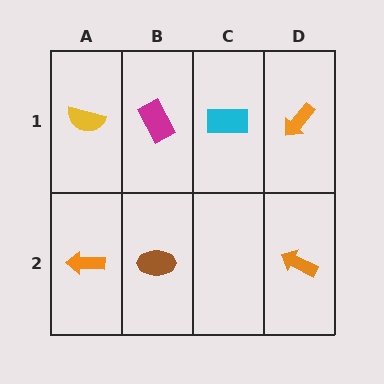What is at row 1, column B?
A magenta rectangle.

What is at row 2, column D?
An orange arrow.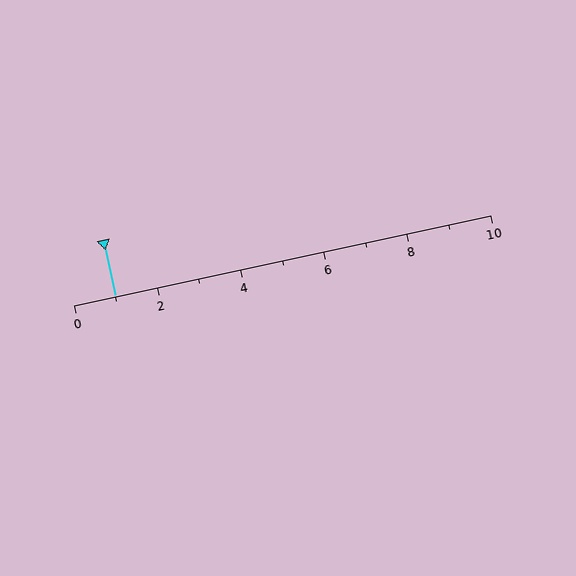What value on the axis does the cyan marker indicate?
The marker indicates approximately 1.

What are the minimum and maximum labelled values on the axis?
The axis runs from 0 to 10.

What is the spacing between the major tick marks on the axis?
The major ticks are spaced 2 apart.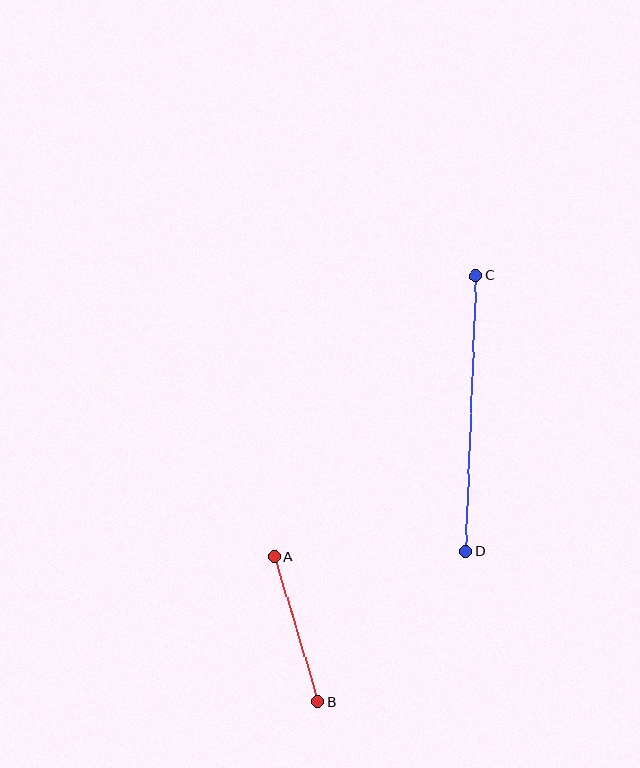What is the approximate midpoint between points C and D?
The midpoint is at approximately (471, 413) pixels.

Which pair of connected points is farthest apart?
Points C and D are farthest apart.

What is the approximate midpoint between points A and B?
The midpoint is at approximately (296, 629) pixels.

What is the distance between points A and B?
The distance is approximately 152 pixels.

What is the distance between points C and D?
The distance is approximately 276 pixels.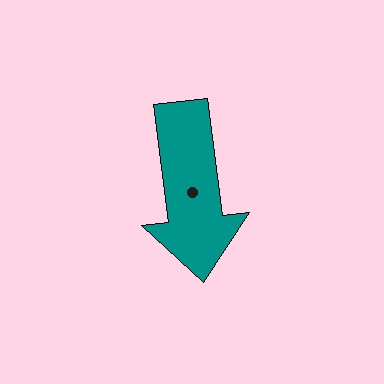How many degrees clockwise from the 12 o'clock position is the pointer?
Approximately 173 degrees.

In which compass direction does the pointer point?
South.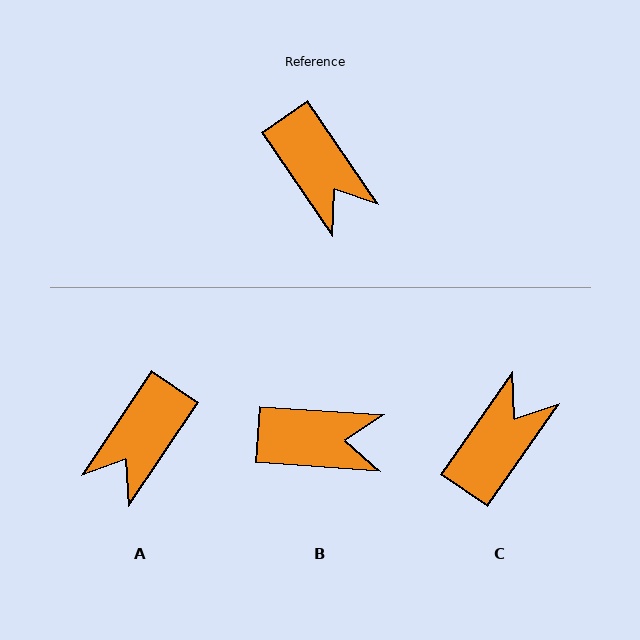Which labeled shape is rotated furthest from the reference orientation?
C, about 111 degrees away.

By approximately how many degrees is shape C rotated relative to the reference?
Approximately 111 degrees counter-clockwise.